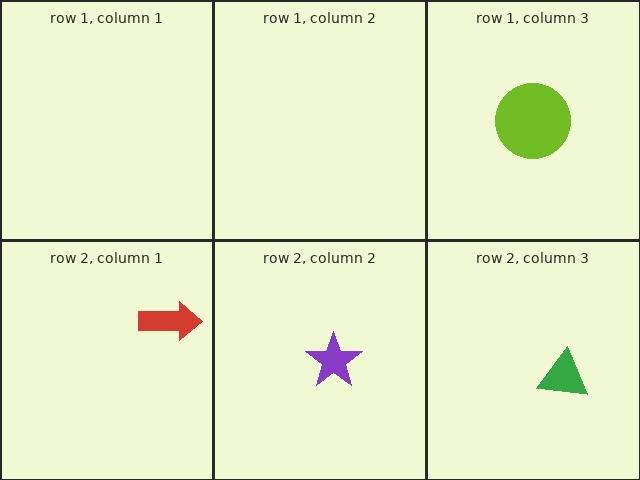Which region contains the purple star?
The row 2, column 2 region.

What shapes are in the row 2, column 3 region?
The green triangle.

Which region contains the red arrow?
The row 2, column 1 region.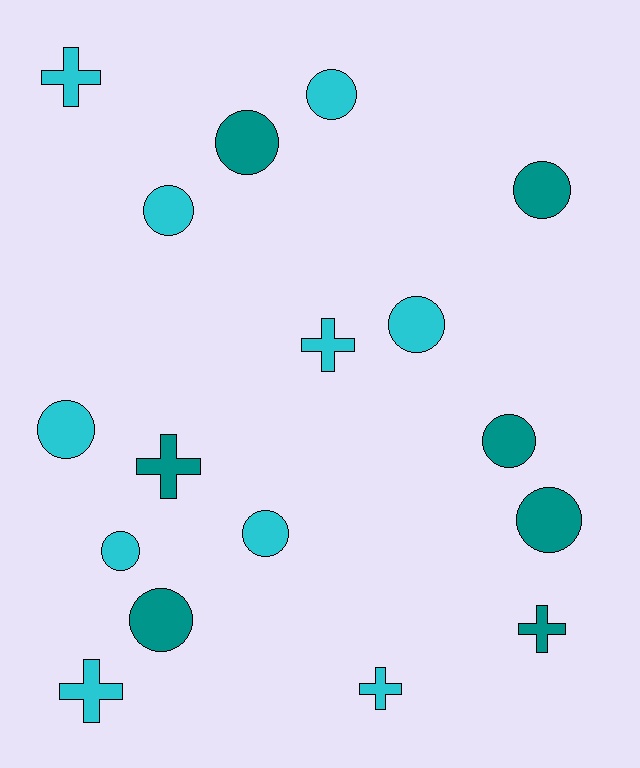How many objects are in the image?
There are 17 objects.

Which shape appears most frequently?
Circle, with 11 objects.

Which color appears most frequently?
Cyan, with 10 objects.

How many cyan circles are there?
There are 6 cyan circles.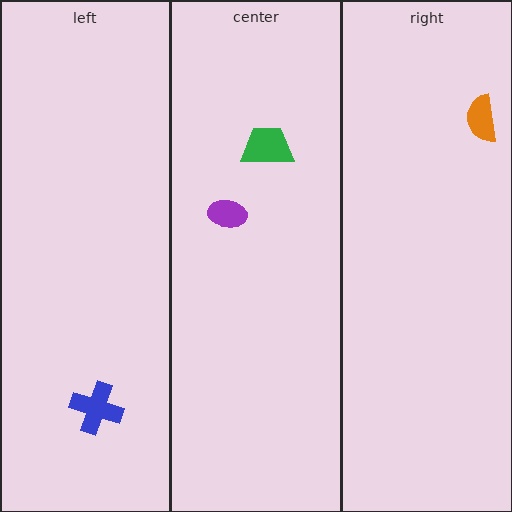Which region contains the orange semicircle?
The right region.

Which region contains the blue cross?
The left region.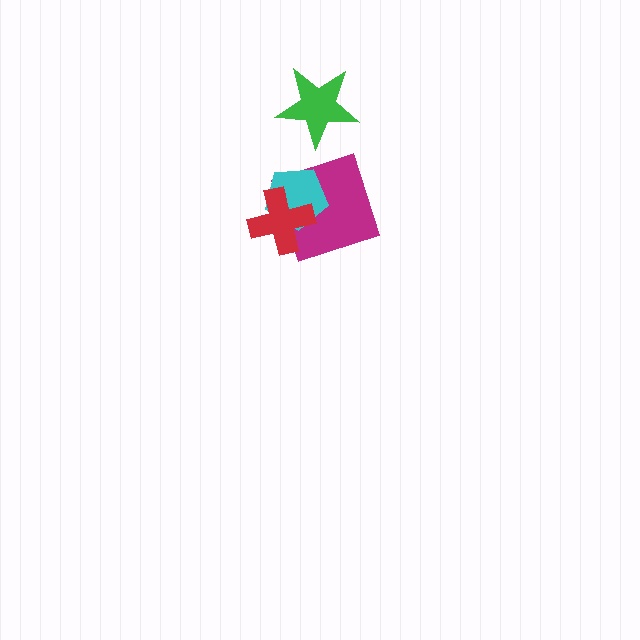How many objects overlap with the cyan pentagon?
2 objects overlap with the cyan pentagon.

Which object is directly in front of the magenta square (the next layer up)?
The cyan pentagon is directly in front of the magenta square.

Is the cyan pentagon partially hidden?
Yes, it is partially covered by another shape.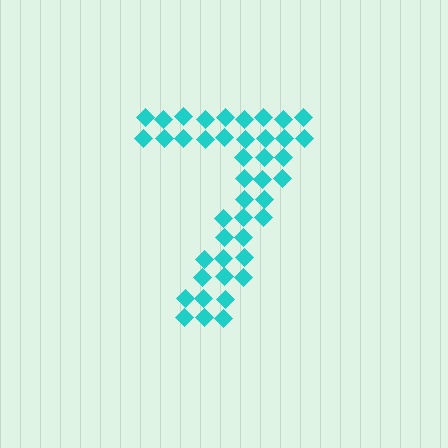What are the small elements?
The small elements are diamonds.